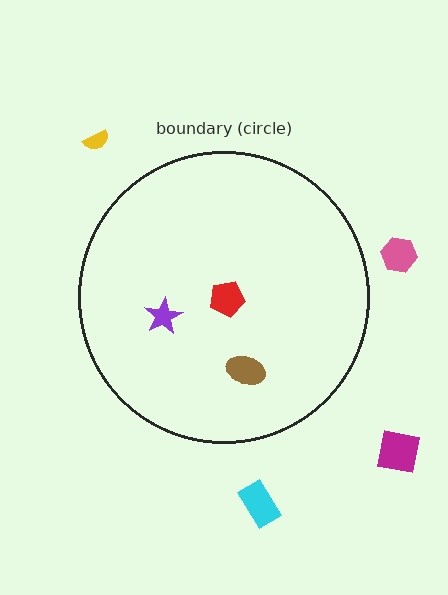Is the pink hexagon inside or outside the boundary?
Outside.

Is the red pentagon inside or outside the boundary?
Inside.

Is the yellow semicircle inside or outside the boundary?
Outside.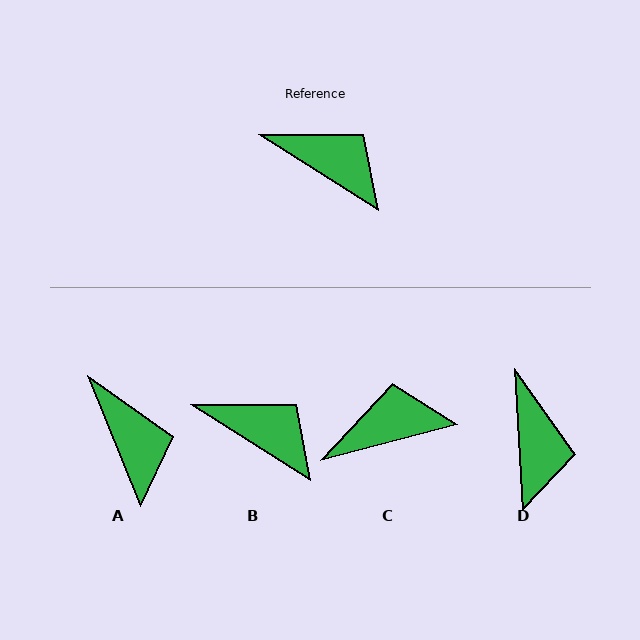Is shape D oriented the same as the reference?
No, it is off by about 54 degrees.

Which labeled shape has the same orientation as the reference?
B.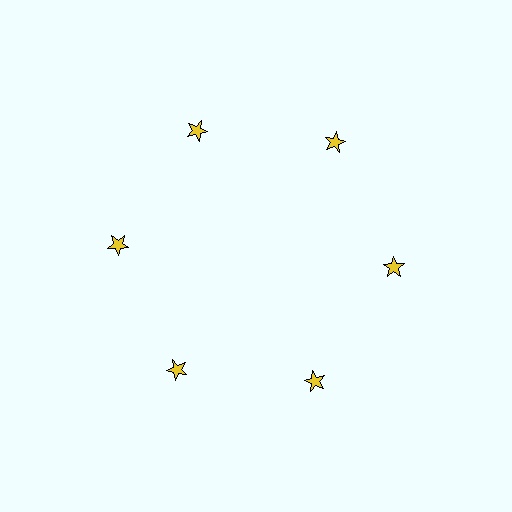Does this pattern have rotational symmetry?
Yes, this pattern has 6-fold rotational symmetry. It looks the same after rotating 60 degrees around the center.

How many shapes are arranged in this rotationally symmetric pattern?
There are 6 shapes, arranged in 6 groups of 1.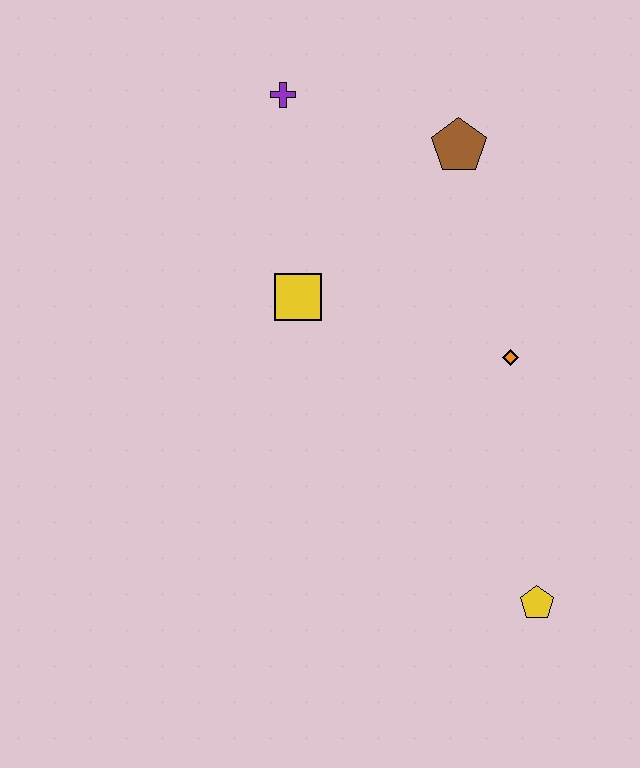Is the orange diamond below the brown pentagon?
Yes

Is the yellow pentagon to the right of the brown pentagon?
Yes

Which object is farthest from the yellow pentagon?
The purple cross is farthest from the yellow pentagon.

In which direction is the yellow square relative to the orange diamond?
The yellow square is to the left of the orange diamond.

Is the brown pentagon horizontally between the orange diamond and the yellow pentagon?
No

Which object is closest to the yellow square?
The purple cross is closest to the yellow square.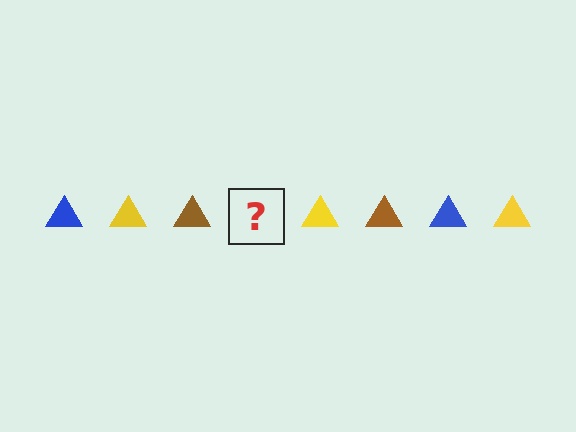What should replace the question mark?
The question mark should be replaced with a blue triangle.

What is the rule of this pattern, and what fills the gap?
The rule is that the pattern cycles through blue, yellow, brown triangles. The gap should be filled with a blue triangle.